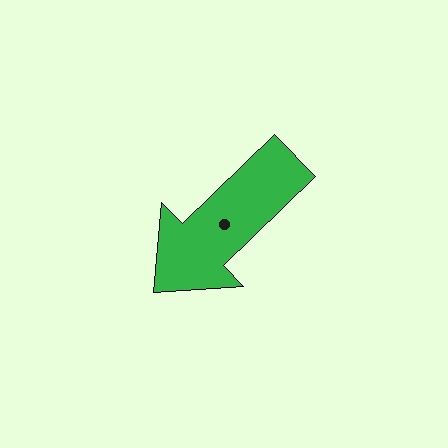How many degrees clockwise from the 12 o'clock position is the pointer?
Approximately 226 degrees.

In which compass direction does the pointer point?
Southwest.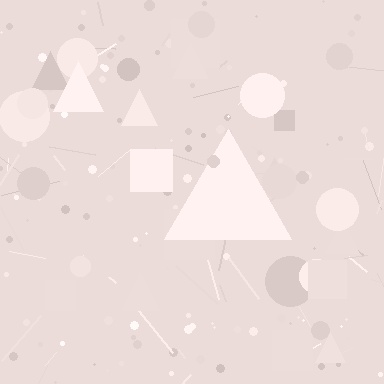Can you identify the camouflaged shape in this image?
The camouflaged shape is a triangle.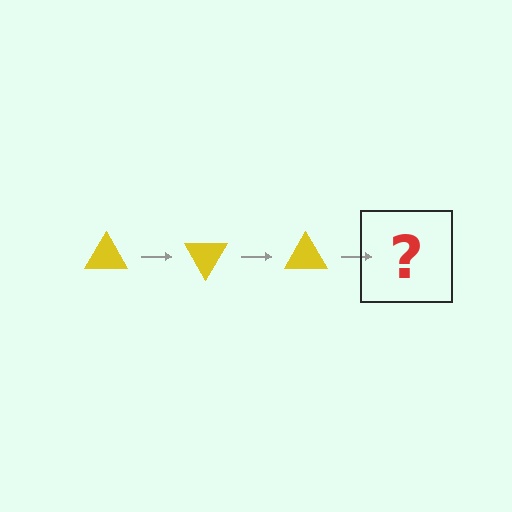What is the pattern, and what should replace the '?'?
The pattern is that the triangle rotates 60 degrees each step. The '?' should be a yellow triangle rotated 180 degrees.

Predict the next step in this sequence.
The next step is a yellow triangle rotated 180 degrees.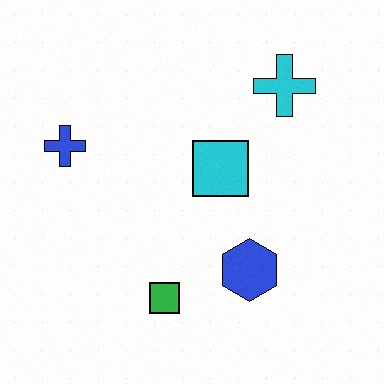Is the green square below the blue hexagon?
Yes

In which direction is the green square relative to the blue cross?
The green square is below the blue cross.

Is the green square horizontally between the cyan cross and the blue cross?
Yes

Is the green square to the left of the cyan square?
Yes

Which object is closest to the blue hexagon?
The green square is closest to the blue hexagon.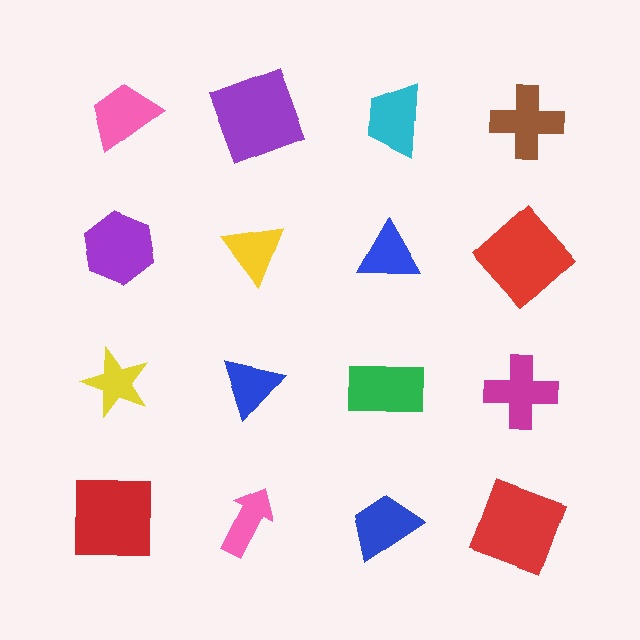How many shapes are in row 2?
4 shapes.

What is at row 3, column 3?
A green rectangle.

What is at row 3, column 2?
A blue triangle.